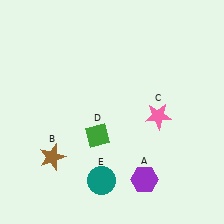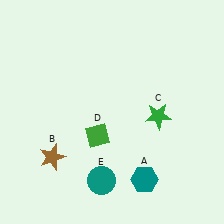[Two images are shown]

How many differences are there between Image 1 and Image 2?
There are 2 differences between the two images.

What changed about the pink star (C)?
In Image 1, C is pink. In Image 2, it changed to green.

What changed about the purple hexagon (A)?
In Image 1, A is purple. In Image 2, it changed to teal.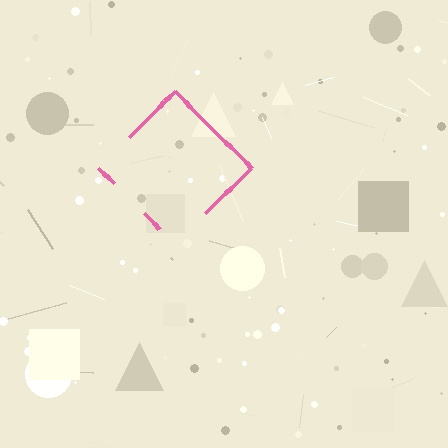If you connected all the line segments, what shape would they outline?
They would outline a diamond.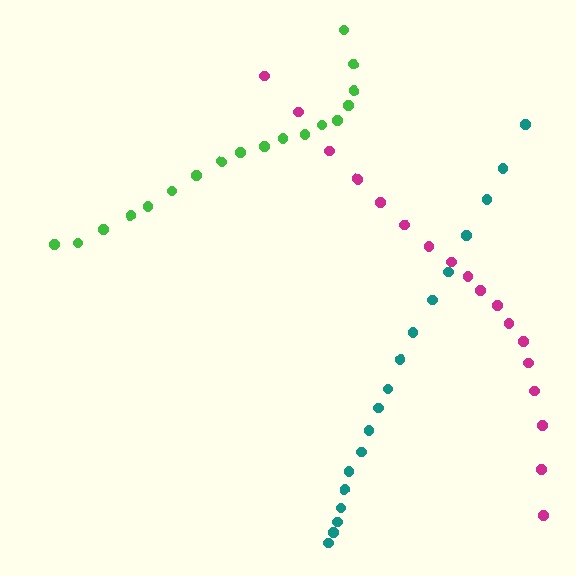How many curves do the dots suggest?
There are 3 distinct paths.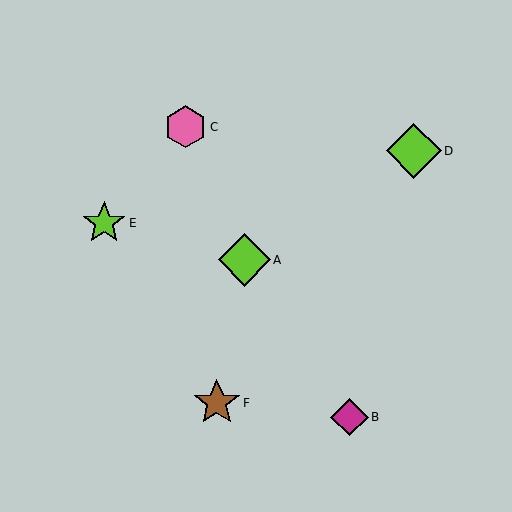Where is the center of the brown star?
The center of the brown star is at (217, 403).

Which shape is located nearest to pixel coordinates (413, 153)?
The lime diamond (labeled D) at (414, 151) is nearest to that location.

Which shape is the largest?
The lime diamond (labeled D) is the largest.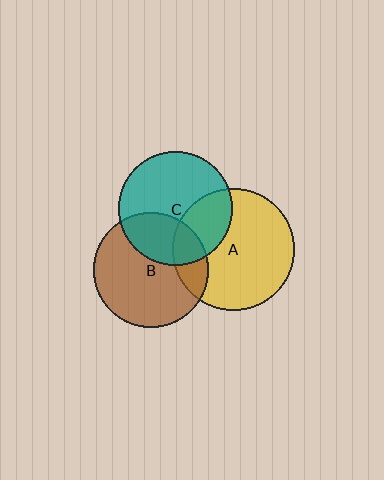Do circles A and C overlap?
Yes.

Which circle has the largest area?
Circle A (yellow).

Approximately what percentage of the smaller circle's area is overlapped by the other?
Approximately 30%.